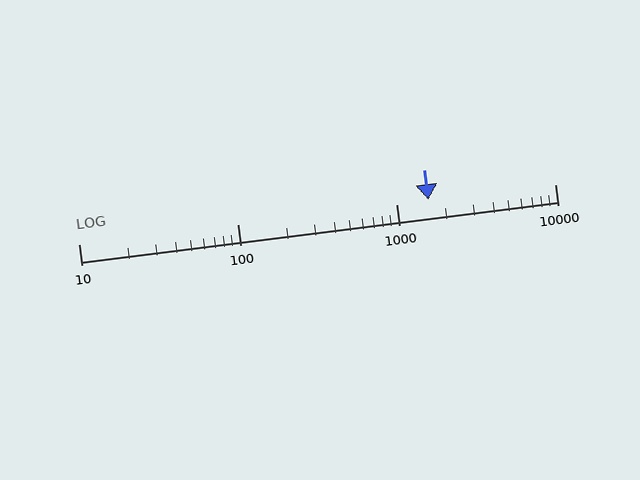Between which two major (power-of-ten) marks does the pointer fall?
The pointer is between 1000 and 10000.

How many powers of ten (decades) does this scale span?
The scale spans 3 decades, from 10 to 10000.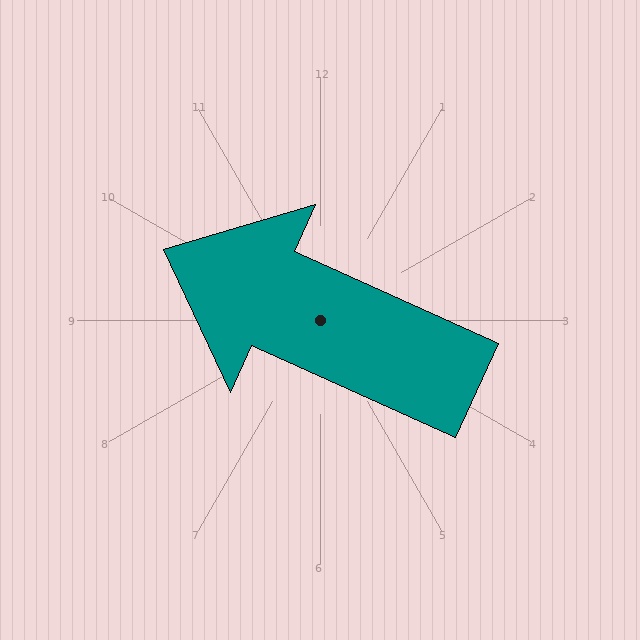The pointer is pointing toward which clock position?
Roughly 10 o'clock.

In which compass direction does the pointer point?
Northwest.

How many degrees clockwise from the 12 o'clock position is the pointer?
Approximately 294 degrees.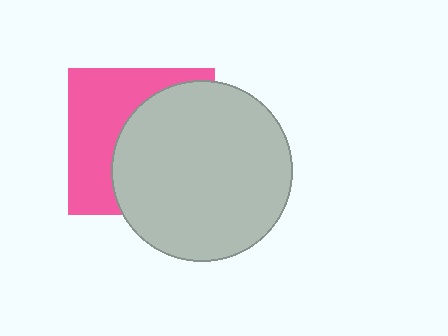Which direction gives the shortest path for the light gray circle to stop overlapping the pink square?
Moving right gives the shortest separation.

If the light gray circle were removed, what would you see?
You would see the complete pink square.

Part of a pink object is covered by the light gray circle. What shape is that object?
It is a square.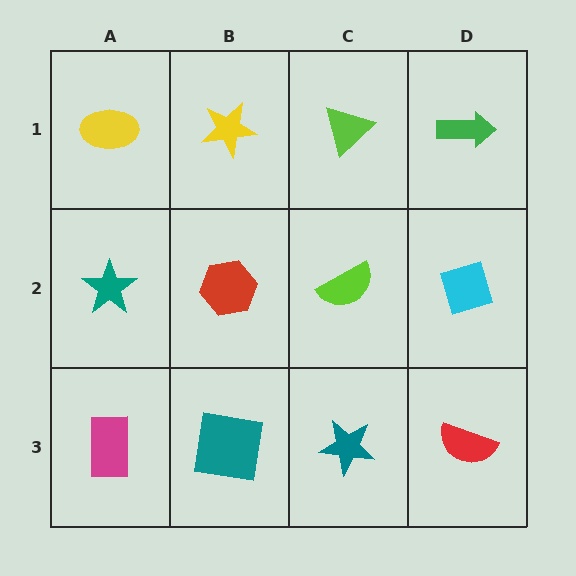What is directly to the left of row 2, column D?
A lime semicircle.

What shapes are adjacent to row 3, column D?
A cyan diamond (row 2, column D), a teal star (row 3, column C).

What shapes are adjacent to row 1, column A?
A teal star (row 2, column A), a yellow star (row 1, column B).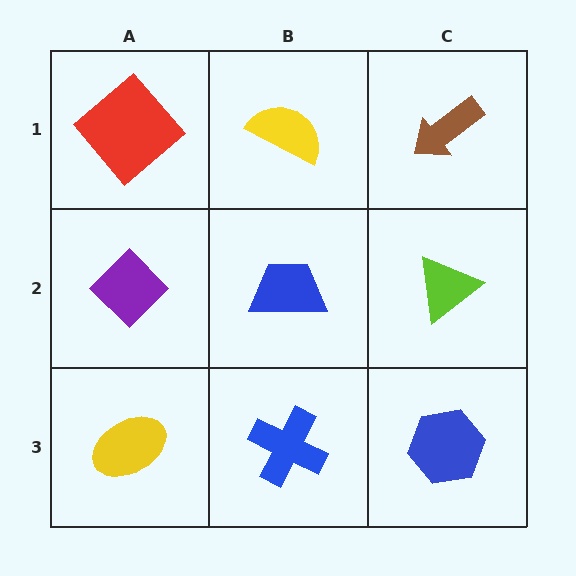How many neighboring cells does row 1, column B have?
3.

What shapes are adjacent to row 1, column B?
A blue trapezoid (row 2, column B), a red diamond (row 1, column A), a brown arrow (row 1, column C).